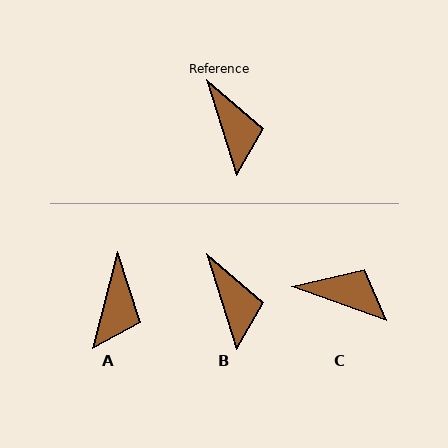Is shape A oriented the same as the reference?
No, it is off by about 32 degrees.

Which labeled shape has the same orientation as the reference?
B.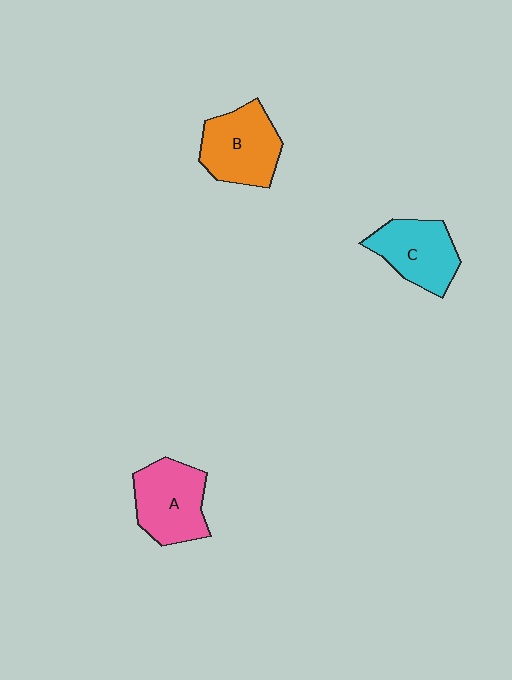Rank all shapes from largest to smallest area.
From largest to smallest: B (orange), A (pink), C (cyan).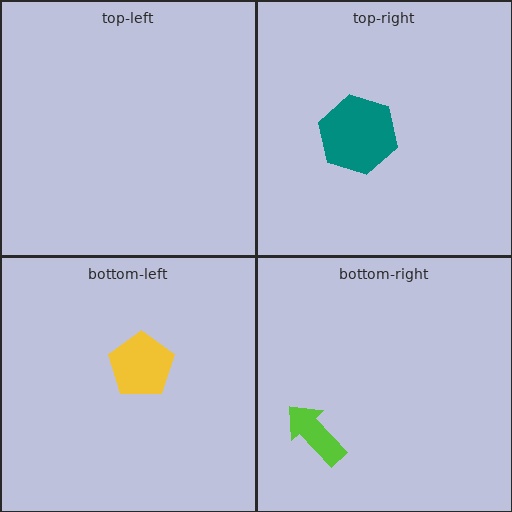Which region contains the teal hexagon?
The top-right region.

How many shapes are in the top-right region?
1.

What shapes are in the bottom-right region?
The lime arrow.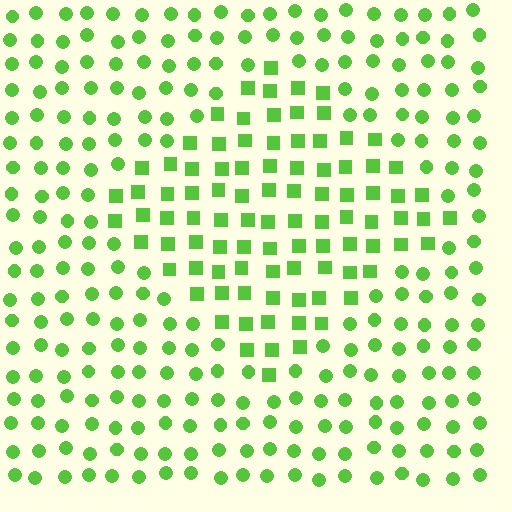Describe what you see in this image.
The image is filled with small lime elements arranged in a uniform grid. A diamond-shaped region contains squares, while the surrounding area contains circles. The boundary is defined purely by the change in element shape.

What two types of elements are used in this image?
The image uses squares inside the diamond region and circles outside it.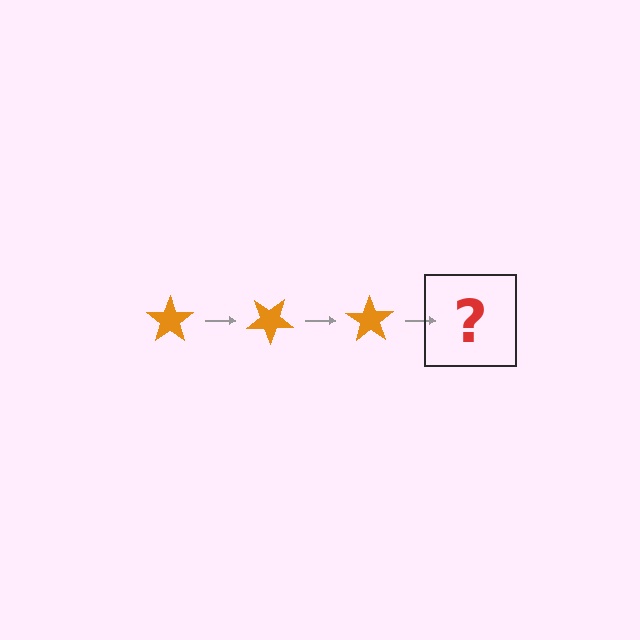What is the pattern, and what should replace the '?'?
The pattern is that the star rotates 35 degrees each step. The '?' should be an orange star rotated 105 degrees.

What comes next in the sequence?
The next element should be an orange star rotated 105 degrees.